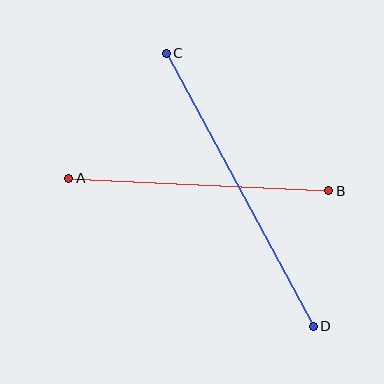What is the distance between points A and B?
The distance is approximately 260 pixels.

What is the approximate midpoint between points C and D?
The midpoint is at approximately (240, 190) pixels.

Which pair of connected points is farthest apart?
Points C and D are farthest apart.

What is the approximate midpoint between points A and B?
The midpoint is at approximately (199, 185) pixels.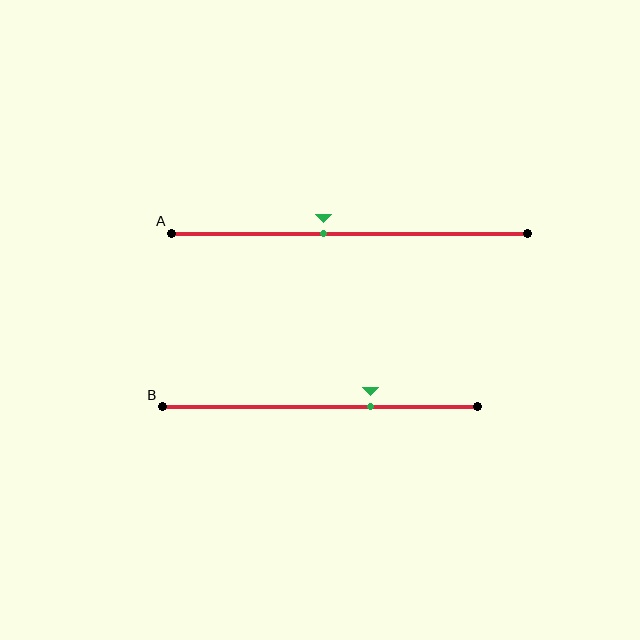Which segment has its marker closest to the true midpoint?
Segment A has its marker closest to the true midpoint.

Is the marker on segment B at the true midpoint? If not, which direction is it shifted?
No, the marker on segment B is shifted to the right by about 16% of the segment length.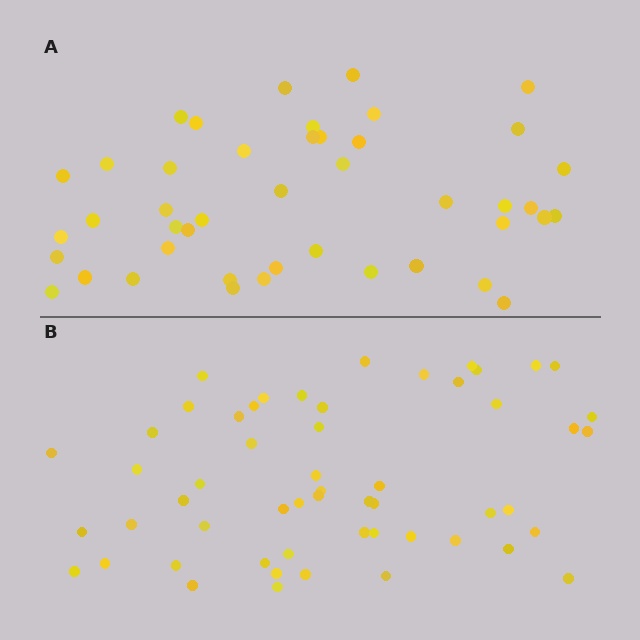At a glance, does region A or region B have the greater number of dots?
Region B (the bottom region) has more dots.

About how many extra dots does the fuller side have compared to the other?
Region B has roughly 12 or so more dots than region A.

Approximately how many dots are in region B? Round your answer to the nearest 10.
About 60 dots. (The exact count is 55, which rounds to 60.)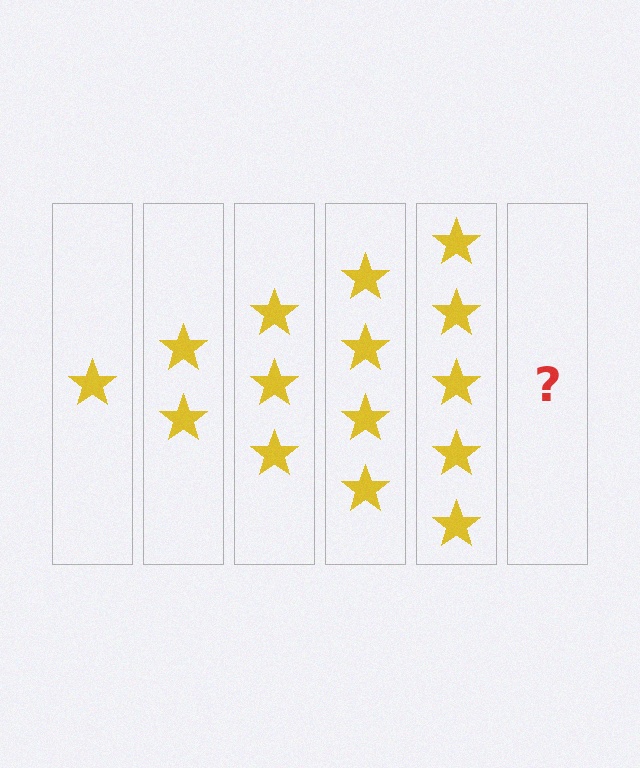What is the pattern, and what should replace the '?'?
The pattern is that each step adds one more star. The '?' should be 6 stars.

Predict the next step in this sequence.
The next step is 6 stars.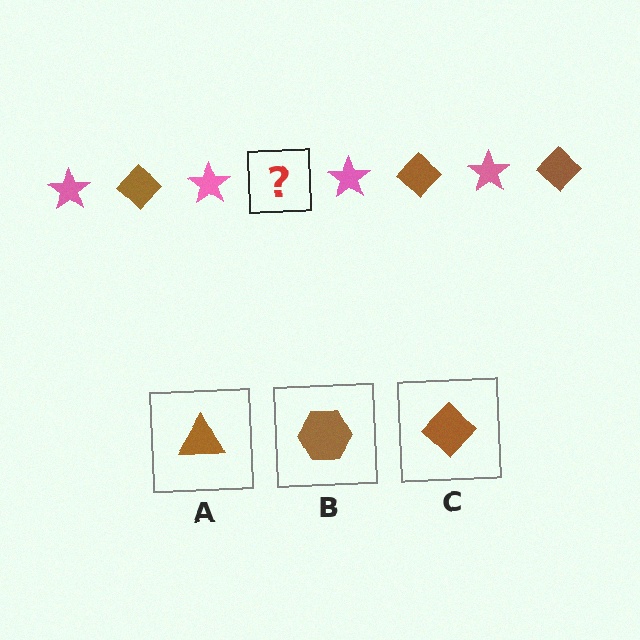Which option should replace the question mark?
Option C.